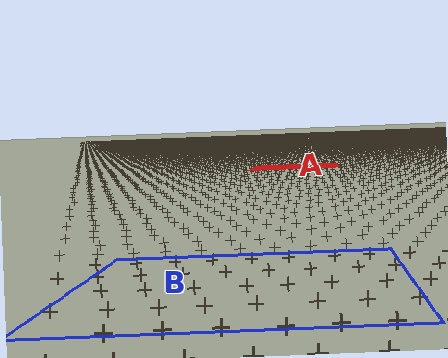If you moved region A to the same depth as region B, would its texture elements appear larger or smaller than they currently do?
They would appear larger. At a closer depth, the same texture elements are projected at a bigger on-screen size.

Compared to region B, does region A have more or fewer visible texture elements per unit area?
Region A has more texture elements per unit area — they are packed more densely because it is farther away.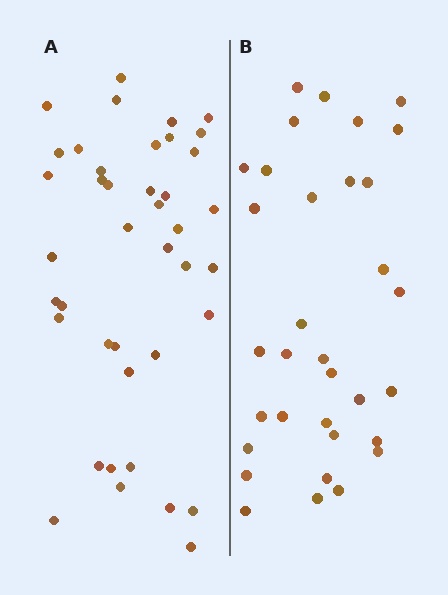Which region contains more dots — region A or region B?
Region A (the left region) has more dots.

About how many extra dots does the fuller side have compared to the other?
Region A has roughly 8 or so more dots than region B.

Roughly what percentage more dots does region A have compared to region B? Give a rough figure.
About 25% more.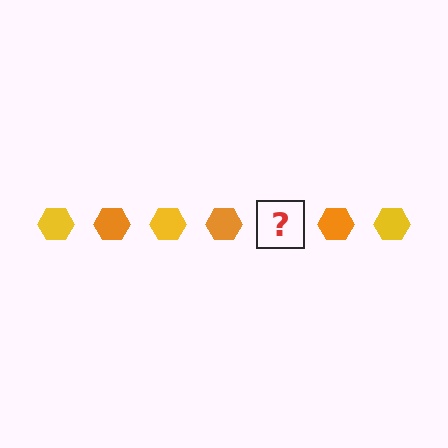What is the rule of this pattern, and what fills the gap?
The rule is that the pattern cycles through yellow, orange hexagons. The gap should be filled with a yellow hexagon.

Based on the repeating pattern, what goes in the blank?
The blank should be a yellow hexagon.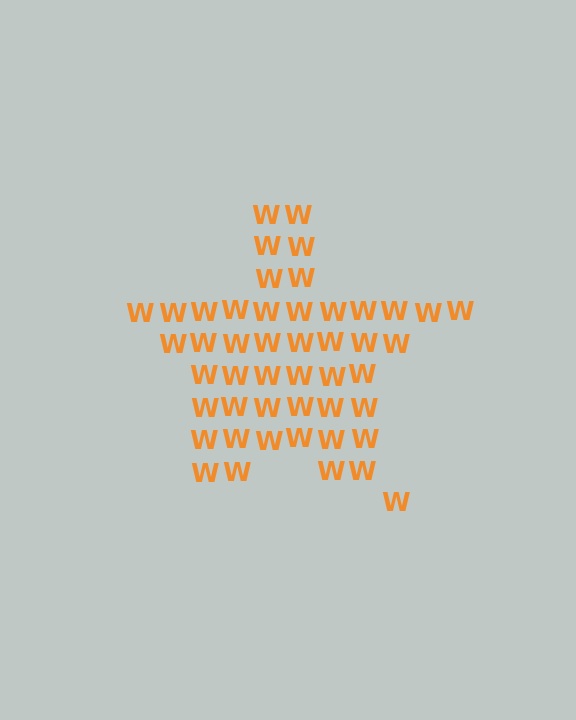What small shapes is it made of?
It is made of small letter W's.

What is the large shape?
The large shape is a star.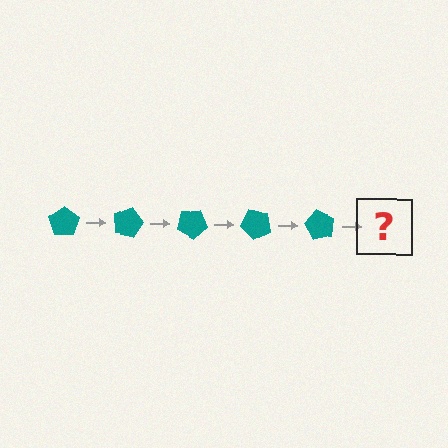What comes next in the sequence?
The next element should be a teal pentagon rotated 75 degrees.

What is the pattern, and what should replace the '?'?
The pattern is that the pentagon rotates 15 degrees each step. The '?' should be a teal pentagon rotated 75 degrees.